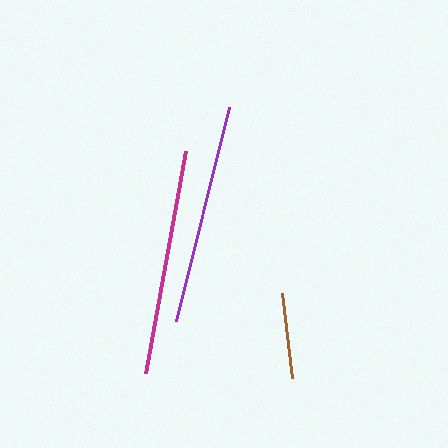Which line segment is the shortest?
The brown line is the shortest at approximately 86 pixels.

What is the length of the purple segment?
The purple segment is approximately 221 pixels long.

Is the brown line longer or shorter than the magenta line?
The magenta line is longer than the brown line.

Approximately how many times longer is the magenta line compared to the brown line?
The magenta line is approximately 2.6 times the length of the brown line.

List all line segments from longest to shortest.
From longest to shortest: magenta, purple, brown.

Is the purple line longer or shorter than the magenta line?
The magenta line is longer than the purple line.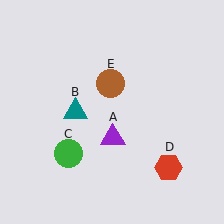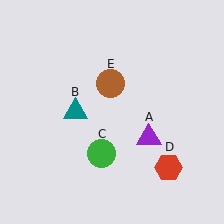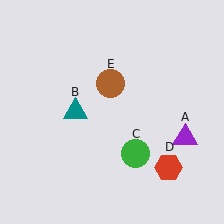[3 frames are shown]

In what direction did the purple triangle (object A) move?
The purple triangle (object A) moved right.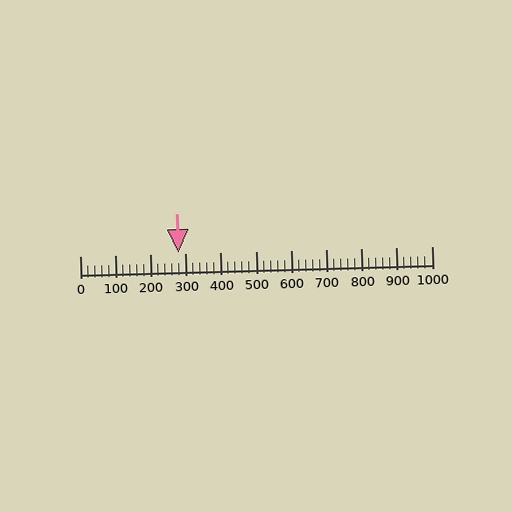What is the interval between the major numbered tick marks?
The major tick marks are spaced 100 units apart.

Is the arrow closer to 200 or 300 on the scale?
The arrow is closer to 300.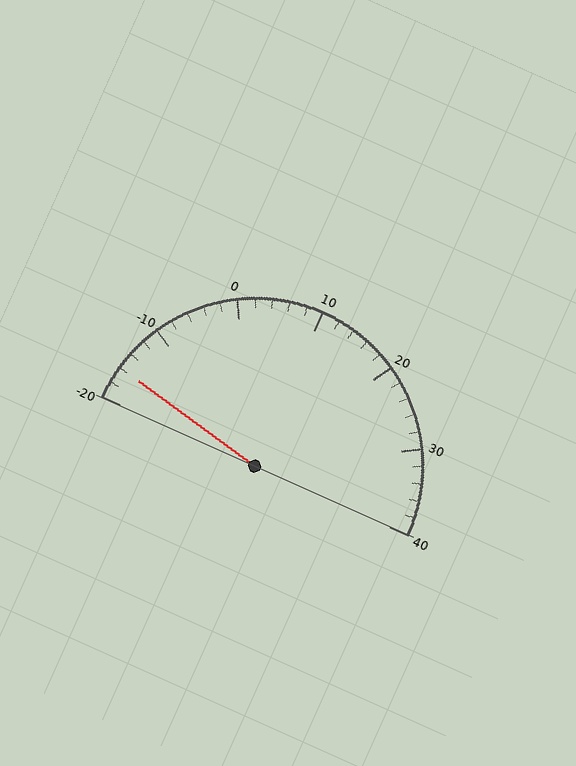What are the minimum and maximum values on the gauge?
The gauge ranges from -20 to 40.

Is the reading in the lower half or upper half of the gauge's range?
The reading is in the lower half of the range (-20 to 40).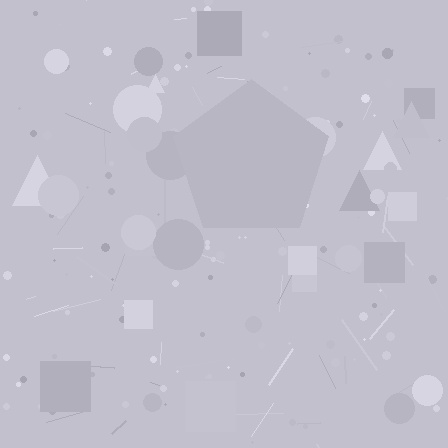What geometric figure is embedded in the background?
A pentagon is embedded in the background.